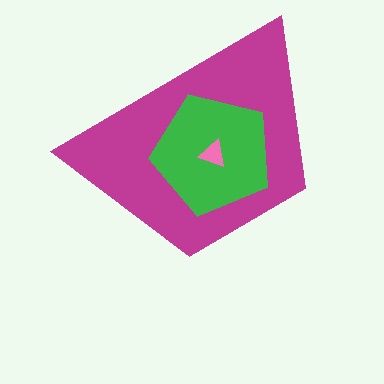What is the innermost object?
The pink triangle.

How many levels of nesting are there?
3.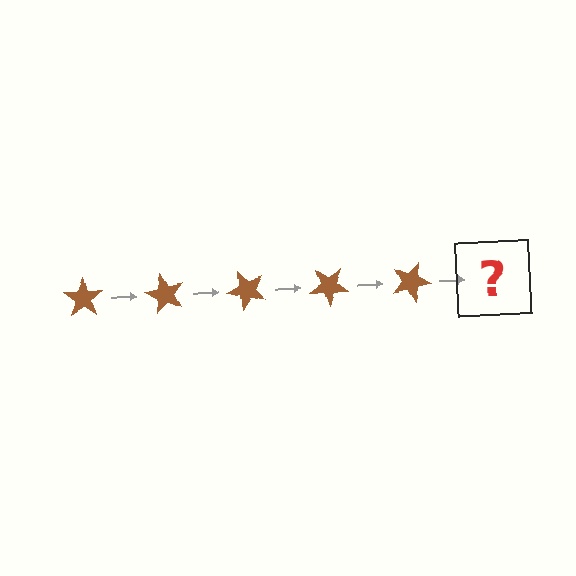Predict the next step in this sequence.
The next step is a brown star rotated 300 degrees.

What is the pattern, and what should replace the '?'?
The pattern is that the star rotates 60 degrees each step. The '?' should be a brown star rotated 300 degrees.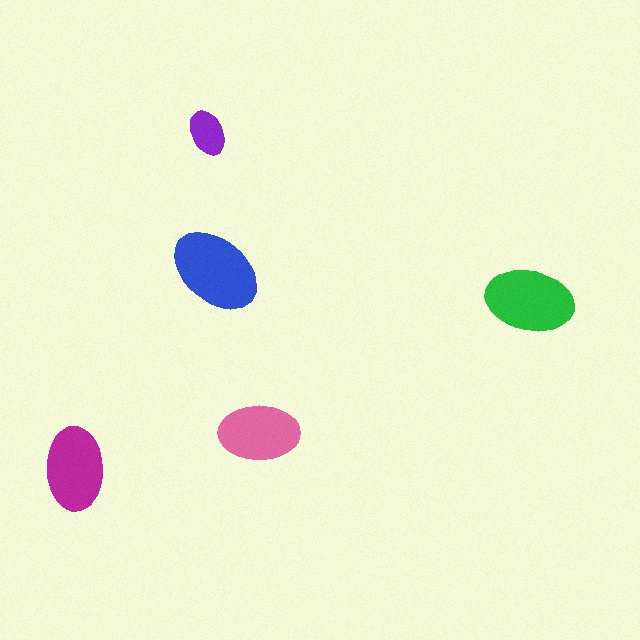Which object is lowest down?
The magenta ellipse is bottommost.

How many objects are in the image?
There are 5 objects in the image.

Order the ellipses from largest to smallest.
the blue one, the green one, the magenta one, the pink one, the purple one.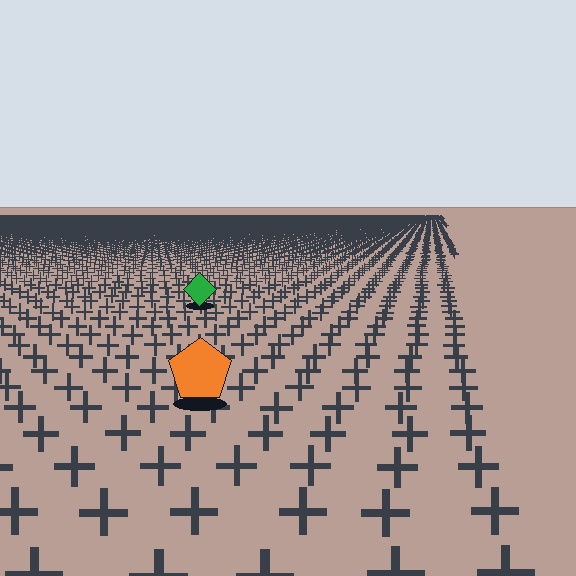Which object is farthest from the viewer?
The green diamond is farthest from the viewer. It appears smaller and the ground texture around it is denser.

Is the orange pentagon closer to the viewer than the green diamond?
Yes. The orange pentagon is closer — you can tell from the texture gradient: the ground texture is coarser near it.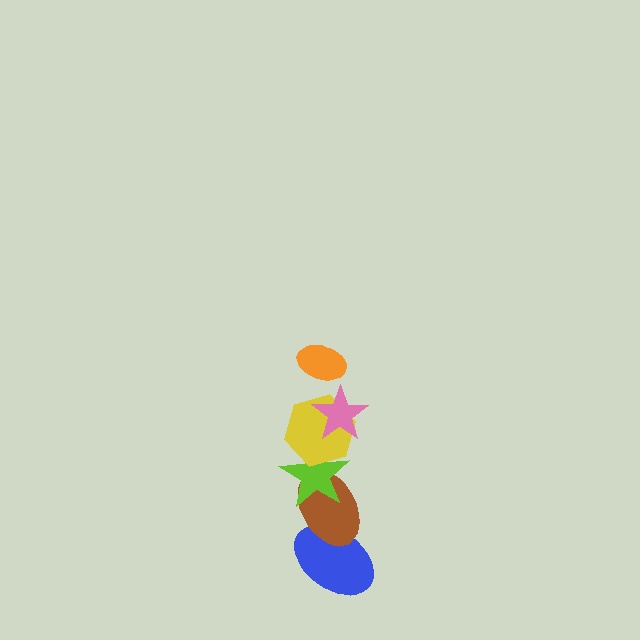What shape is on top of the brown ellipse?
The lime star is on top of the brown ellipse.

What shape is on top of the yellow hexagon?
The pink star is on top of the yellow hexagon.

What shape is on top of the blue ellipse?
The brown ellipse is on top of the blue ellipse.